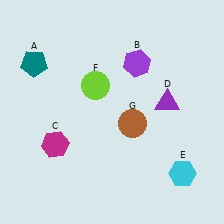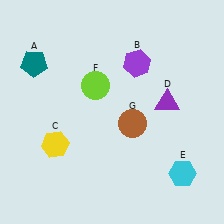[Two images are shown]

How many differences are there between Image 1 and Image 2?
There is 1 difference between the two images.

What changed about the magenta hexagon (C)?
In Image 1, C is magenta. In Image 2, it changed to yellow.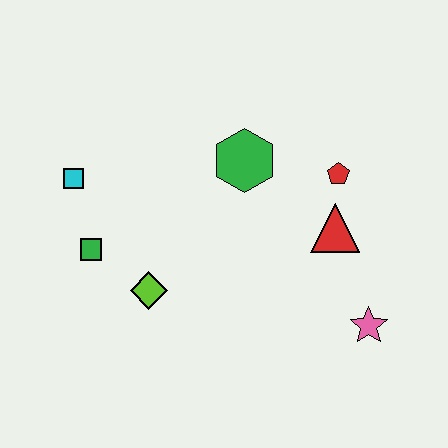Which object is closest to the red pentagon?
The red triangle is closest to the red pentagon.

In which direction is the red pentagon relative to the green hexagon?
The red pentagon is to the right of the green hexagon.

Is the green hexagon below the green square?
No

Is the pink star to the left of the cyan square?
No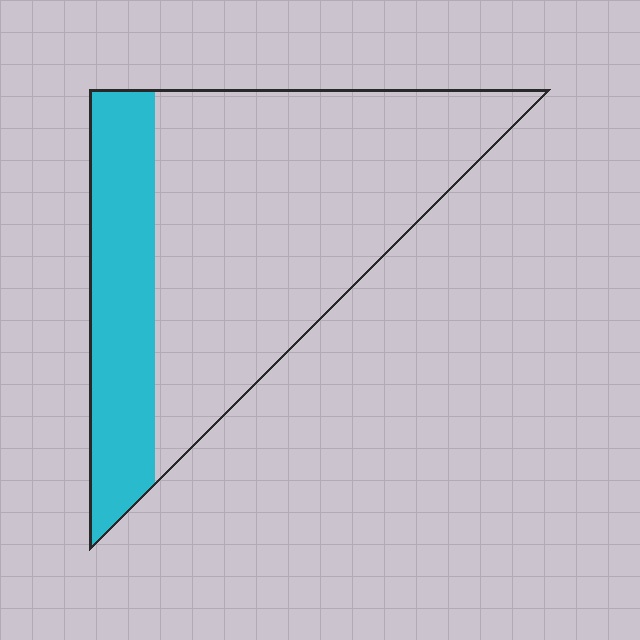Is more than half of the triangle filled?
No.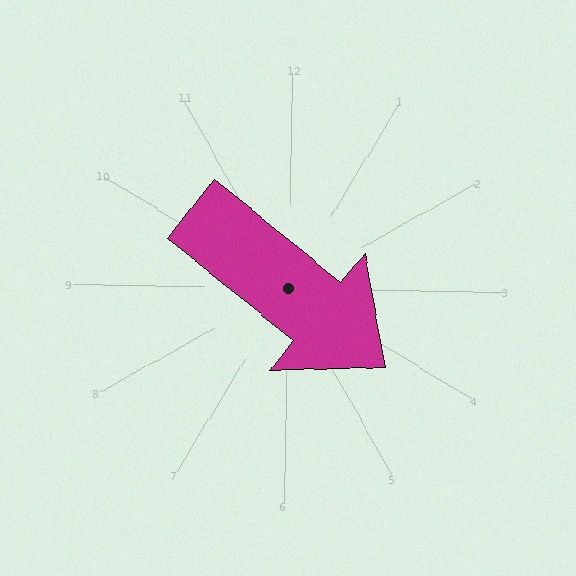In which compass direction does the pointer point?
Southeast.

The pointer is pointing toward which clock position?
Roughly 4 o'clock.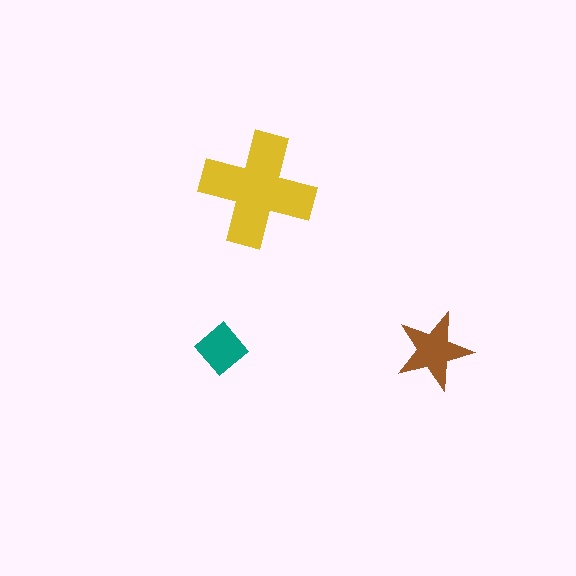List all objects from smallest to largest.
The teal diamond, the brown star, the yellow cross.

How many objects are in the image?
There are 3 objects in the image.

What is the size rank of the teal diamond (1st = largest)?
3rd.